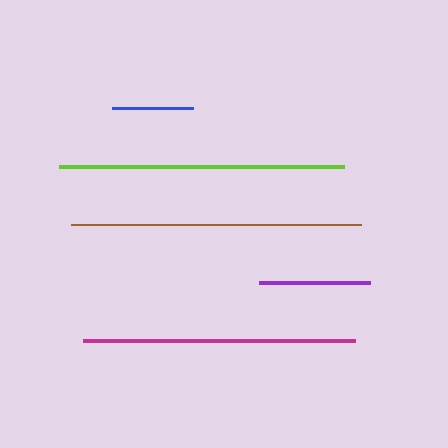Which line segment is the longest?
The brown line is the longest at approximately 290 pixels.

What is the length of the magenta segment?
The magenta segment is approximately 272 pixels long.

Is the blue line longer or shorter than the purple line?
The purple line is longer than the blue line.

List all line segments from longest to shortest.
From longest to shortest: brown, lime, magenta, purple, blue.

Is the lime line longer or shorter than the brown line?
The brown line is longer than the lime line.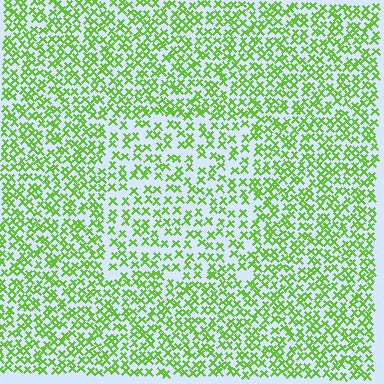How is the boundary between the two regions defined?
The boundary is defined by a change in element density (approximately 1.5x ratio). All elements are the same color, size, and shape.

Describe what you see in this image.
The image contains small lime elements arranged at two different densities. A rectangle-shaped region is visible where the elements are less densely packed than the surrounding area.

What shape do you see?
I see a rectangle.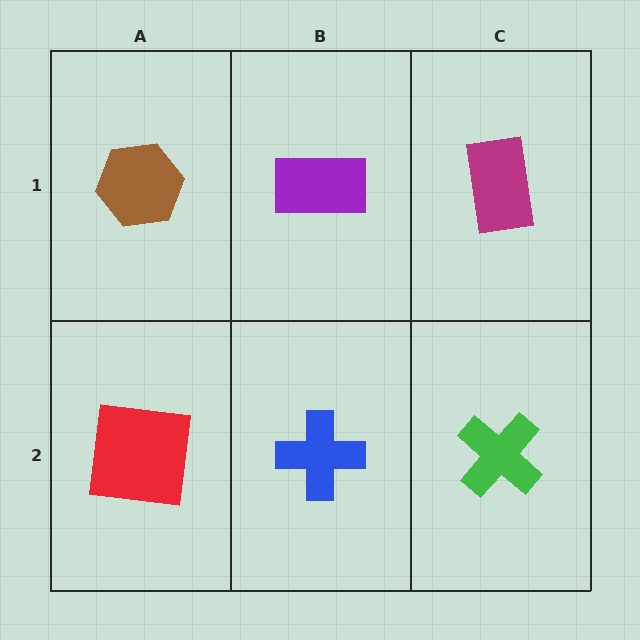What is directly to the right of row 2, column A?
A blue cross.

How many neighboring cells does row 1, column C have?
2.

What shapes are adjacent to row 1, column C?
A green cross (row 2, column C), a purple rectangle (row 1, column B).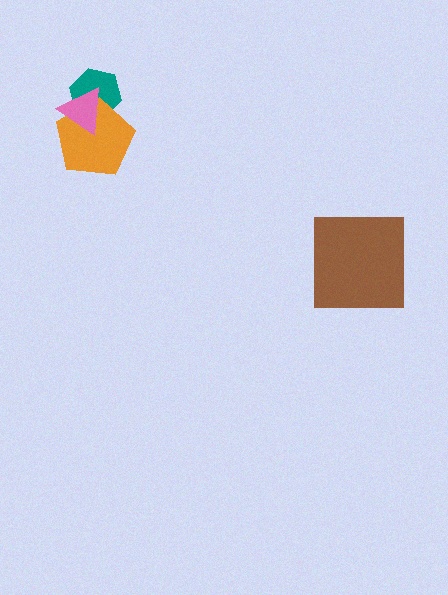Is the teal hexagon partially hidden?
Yes, it is partially covered by another shape.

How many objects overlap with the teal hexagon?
2 objects overlap with the teal hexagon.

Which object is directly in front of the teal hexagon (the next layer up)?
The orange pentagon is directly in front of the teal hexagon.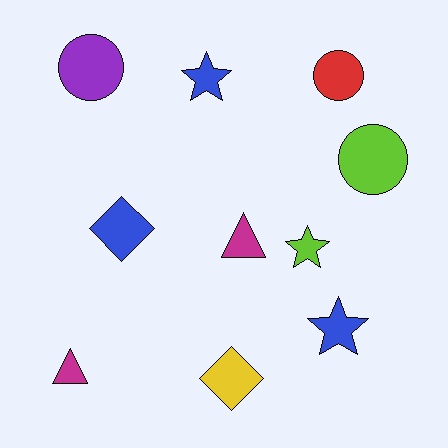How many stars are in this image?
There are 3 stars.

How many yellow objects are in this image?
There is 1 yellow object.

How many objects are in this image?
There are 10 objects.